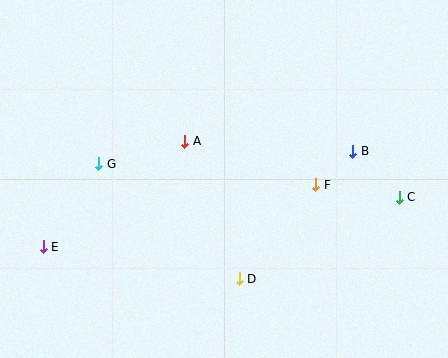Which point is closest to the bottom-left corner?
Point E is closest to the bottom-left corner.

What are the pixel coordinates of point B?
Point B is at (353, 151).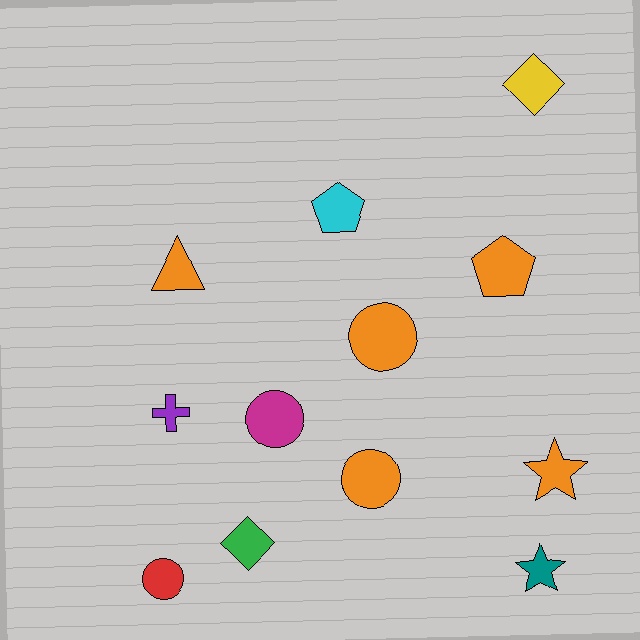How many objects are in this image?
There are 12 objects.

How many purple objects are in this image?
There is 1 purple object.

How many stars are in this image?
There are 2 stars.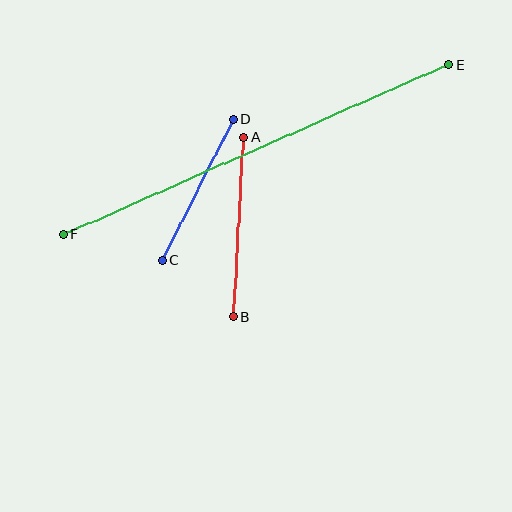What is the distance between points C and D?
The distance is approximately 158 pixels.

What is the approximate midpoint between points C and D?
The midpoint is at approximately (198, 189) pixels.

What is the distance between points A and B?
The distance is approximately 180 pixels.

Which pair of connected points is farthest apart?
Points E and F are farthest apart.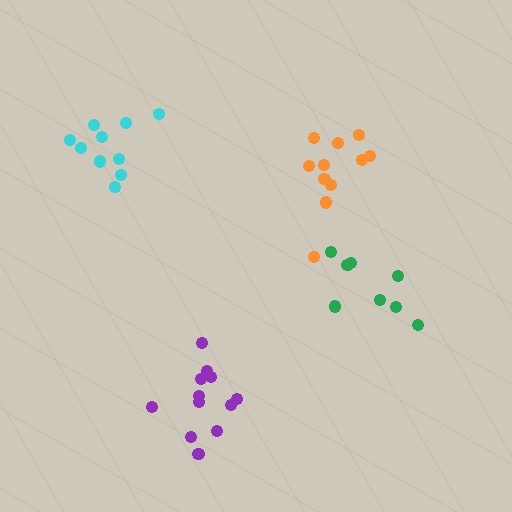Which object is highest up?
The cyan cluster is topmost.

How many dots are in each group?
Group 1: 8 dots, Group 2: 11 dots, Group 3: 12 dots, Group 4: 10 dots (41 total).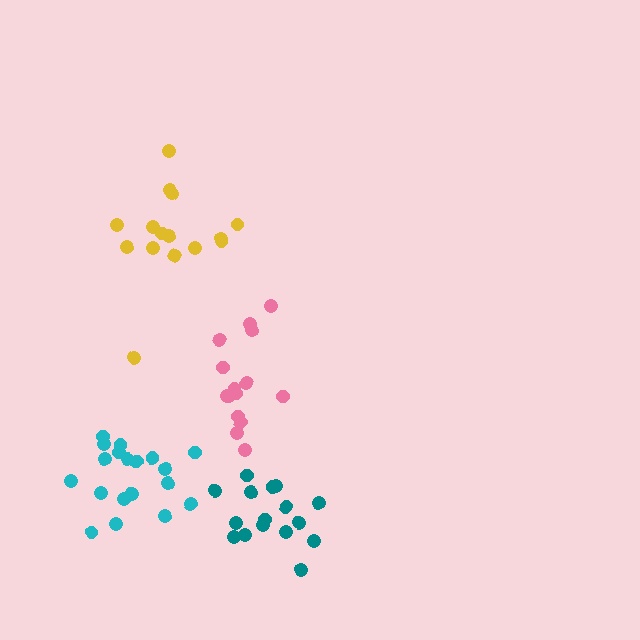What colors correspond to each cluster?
The clusters are colored: pink, yellow, teal, cyan.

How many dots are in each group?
Group 1: 15 dots, Group 2: 15 dots, Group 3: 16 dots, Group 4: 19 dots (65 total).